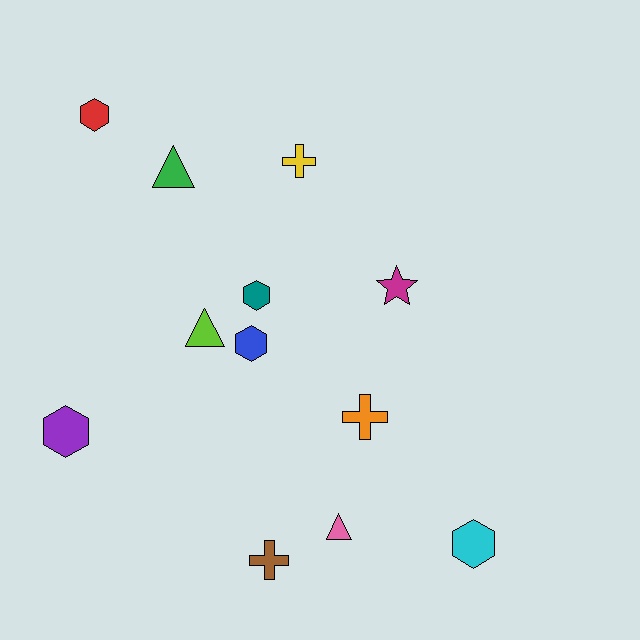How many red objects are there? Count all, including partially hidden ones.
There is 1 red object.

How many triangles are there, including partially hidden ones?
There are 3 triangles.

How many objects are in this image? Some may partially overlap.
There are 12 objects.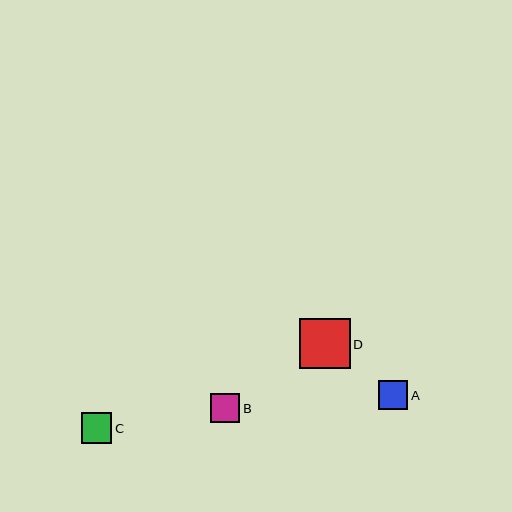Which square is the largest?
Square D is the largest with a size of approximately 51 pixels.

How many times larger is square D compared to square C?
Square D is approximately 1.7 times the size of square C.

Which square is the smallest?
Square B is the smallest with a size of approximately 29 pixels.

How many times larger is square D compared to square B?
Square D is approximately 1.8 times the size of square B.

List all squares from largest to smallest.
From largest to smallest: D, C, A, B.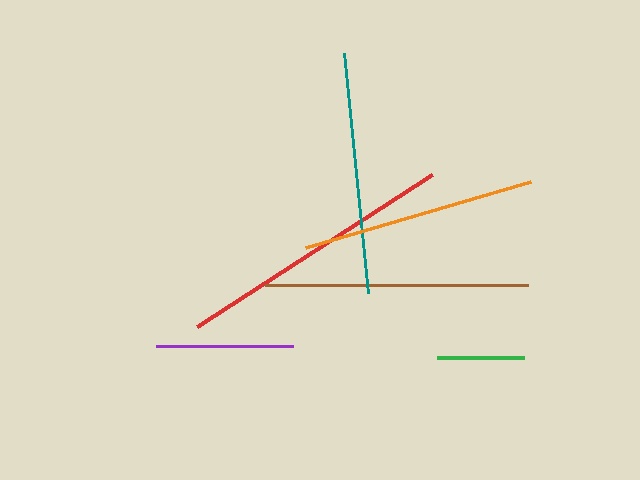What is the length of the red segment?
The red segment is approximately 280 pixels long.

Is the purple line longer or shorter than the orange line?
The orange line is longer than the purple line.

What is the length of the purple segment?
The purple segment is approximately 137 pixels long.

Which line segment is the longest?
The red line is the longest at approximately 280 pixels.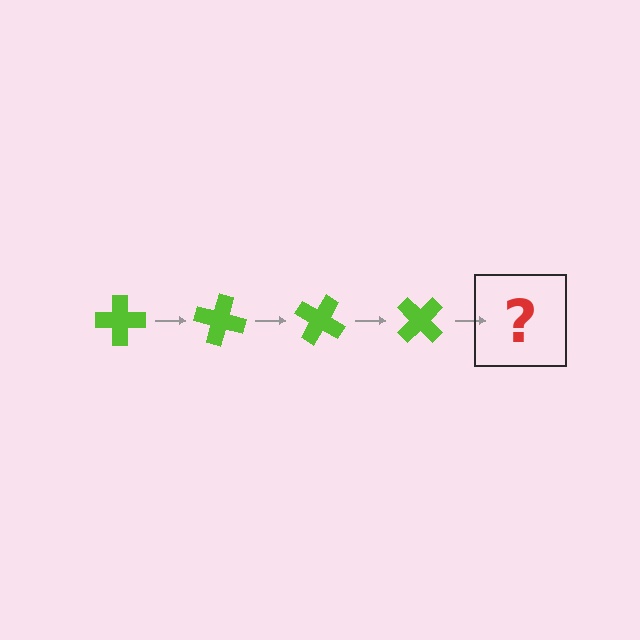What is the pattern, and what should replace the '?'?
The pattern is that the cross rotates 15 degrees each step. The '?' should be a lime cross rotated 60 degrees.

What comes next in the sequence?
The next element should be a lime cross rotated 60 degrees.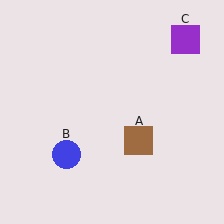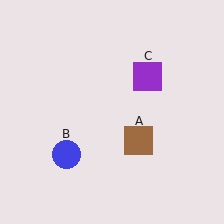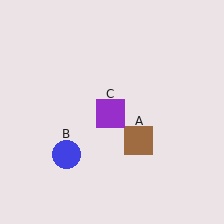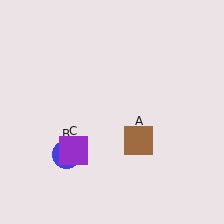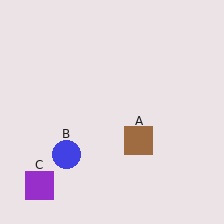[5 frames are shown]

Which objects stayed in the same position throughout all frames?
Brown square (object A) and blue circle (object B) remained stationary.